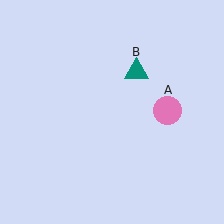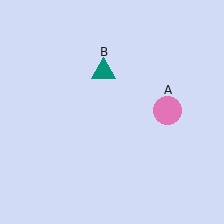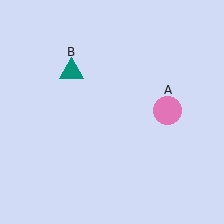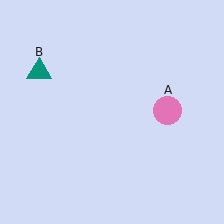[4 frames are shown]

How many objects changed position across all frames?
1 object changed position: teal triangle (object B).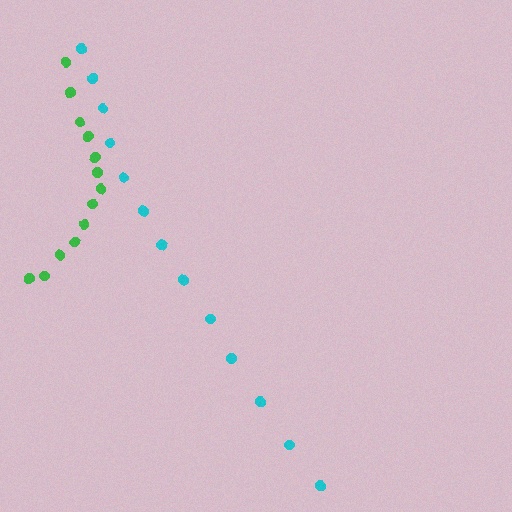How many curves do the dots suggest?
There are 2 distinct paths.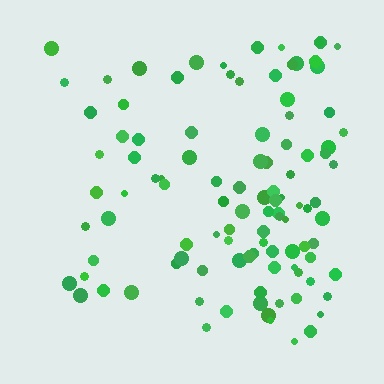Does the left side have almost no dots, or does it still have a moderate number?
Still a moderate number, just noticeably fewer than the right.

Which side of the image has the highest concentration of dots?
The right.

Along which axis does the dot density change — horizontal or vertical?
Horizontal.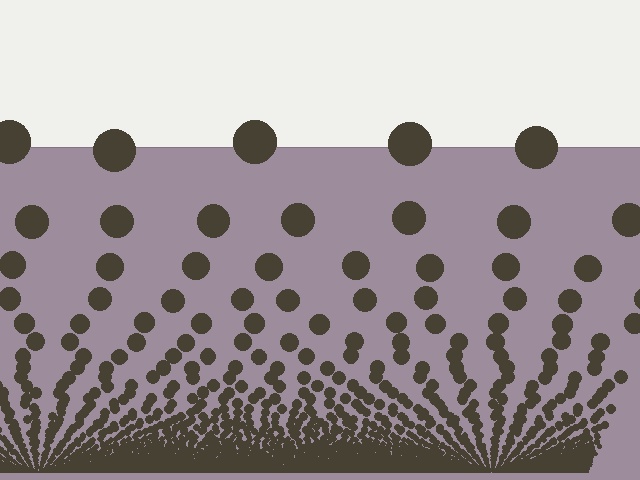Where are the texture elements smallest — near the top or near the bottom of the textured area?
Near the bottom.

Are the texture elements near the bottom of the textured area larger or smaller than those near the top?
Smaller. The gradient is inverted — elements near the bottom are smaller and denser.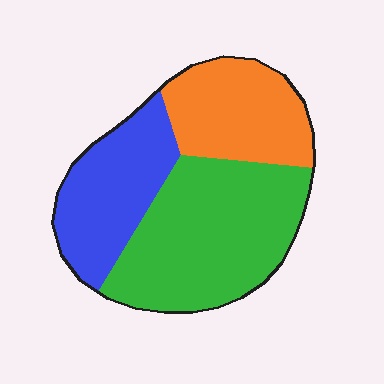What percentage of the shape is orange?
Orange covers around 25% of the shape.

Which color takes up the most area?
Green, at roughly 45%.